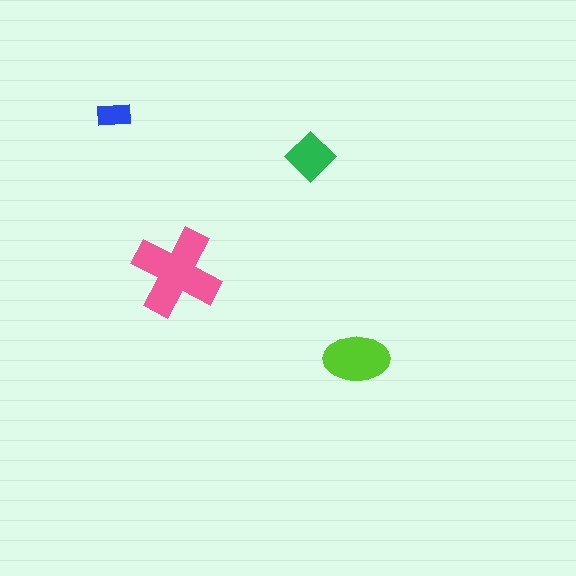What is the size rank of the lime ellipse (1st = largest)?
2nd.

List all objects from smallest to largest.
The blue rectangle, the green diamond, the lime ellipse, the pink cross.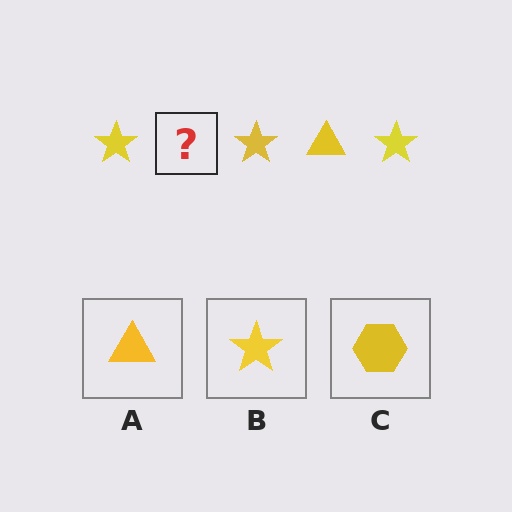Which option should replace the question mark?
Option A.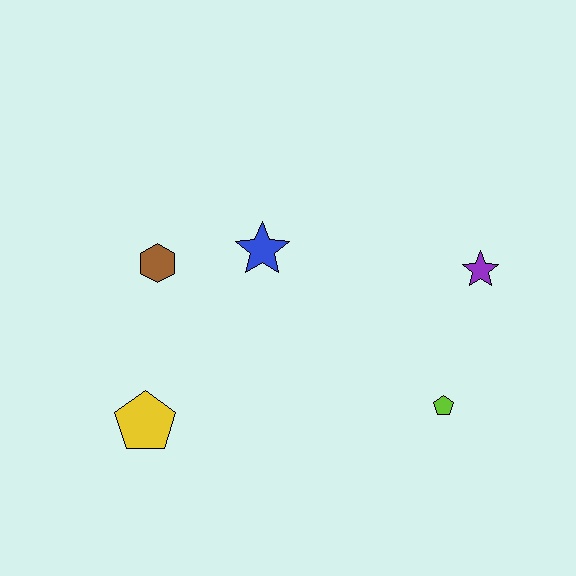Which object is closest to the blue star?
The brown hexagon is closest to the blue star.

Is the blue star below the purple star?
No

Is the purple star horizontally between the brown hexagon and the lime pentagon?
No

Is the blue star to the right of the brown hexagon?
Yes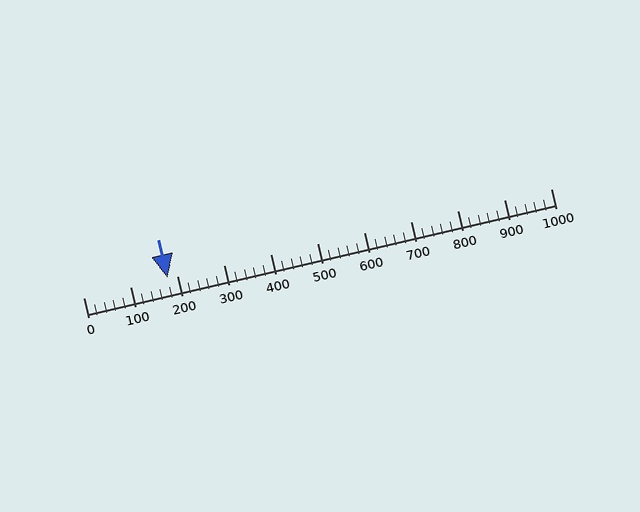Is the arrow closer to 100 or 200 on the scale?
The arrow is closer to 200.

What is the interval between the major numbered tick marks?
The major tick marks are spaced 100 units apart.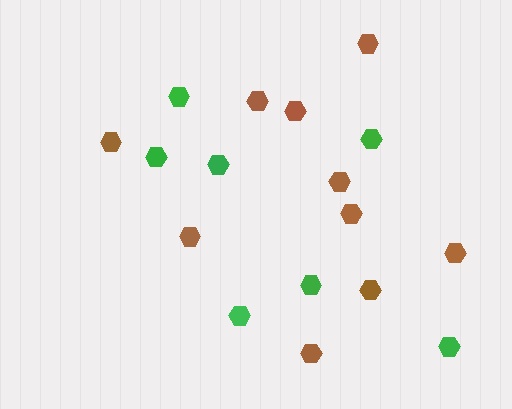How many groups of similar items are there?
There are 2 groups: one group of green hexagons (7) and one group of brown hexagons (10).